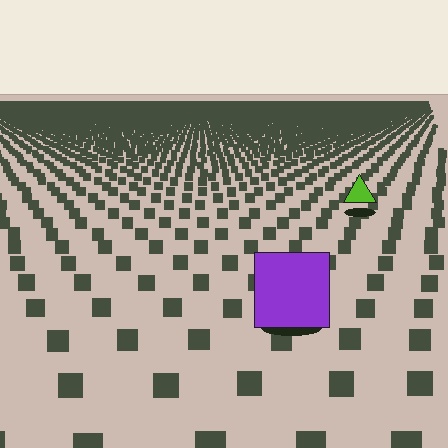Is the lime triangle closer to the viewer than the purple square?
No. The purple square is closer — you can tell from the texture gradient: the ground texture is coarser near it.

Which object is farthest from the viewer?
The lime triangle is farthest from the viewer. It appears smaller and the ground texture around it is denser.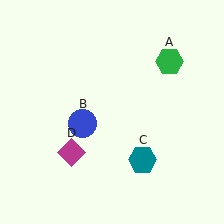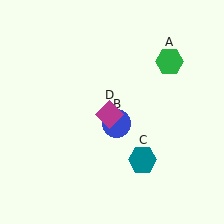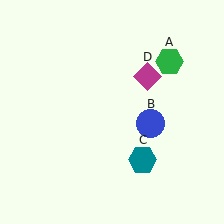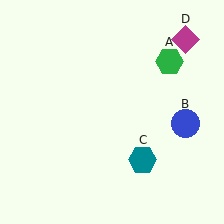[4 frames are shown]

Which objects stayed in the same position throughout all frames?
Green hexagon (object A) and teal hexagon (object C) remained stationary.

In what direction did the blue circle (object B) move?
The blue circle (object B) moved right.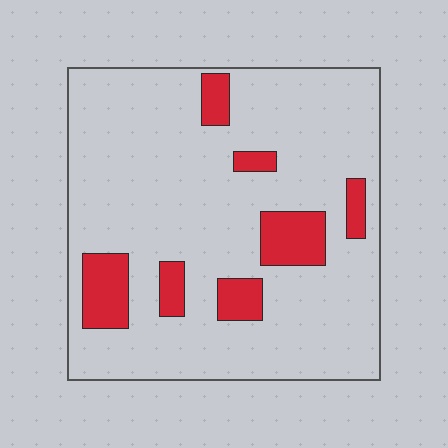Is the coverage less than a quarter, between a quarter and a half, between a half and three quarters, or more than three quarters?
Less than a quarter.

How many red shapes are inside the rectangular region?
7.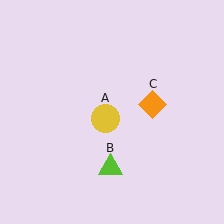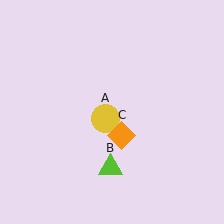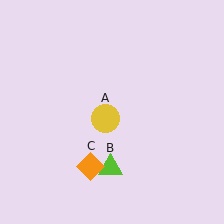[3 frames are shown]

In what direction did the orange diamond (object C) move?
The orange diamond (object C) moved down and to the left.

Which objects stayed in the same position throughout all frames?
Yellow circle (object A) and lime triangle (object B) remained stationary.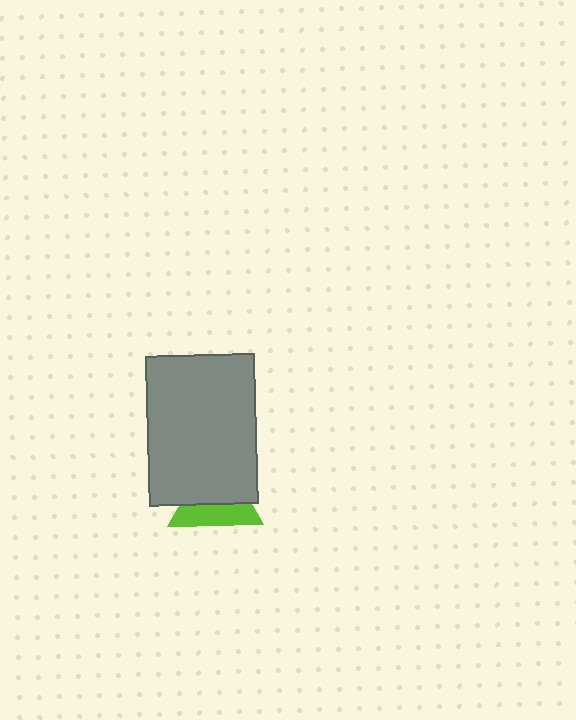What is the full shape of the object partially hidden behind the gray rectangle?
The partially hidden object is a lime triangle.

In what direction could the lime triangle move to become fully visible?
The lime triangle could move down. That would shift it out from behind the gray rectangle entirely.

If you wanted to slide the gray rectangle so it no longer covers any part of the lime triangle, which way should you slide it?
Slide it up — that is the most direct way to separate the two shapes.